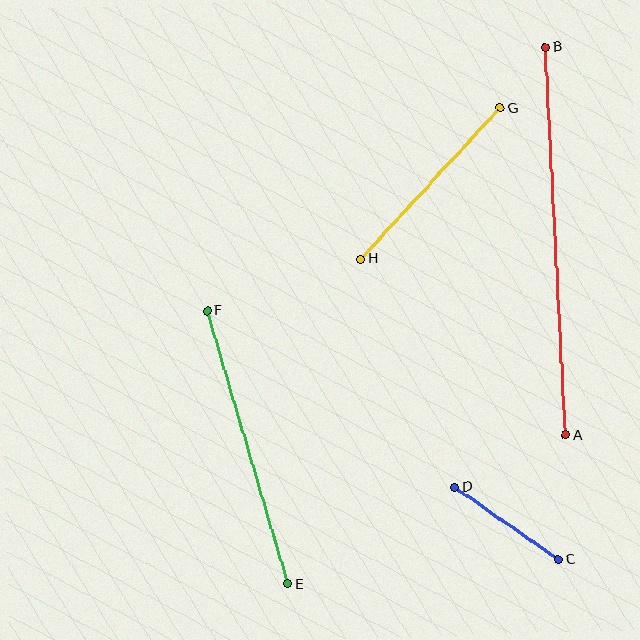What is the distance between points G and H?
The distance is approximately 206 pixels.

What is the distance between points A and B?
The distance is approximately 388 pixels.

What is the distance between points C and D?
The distance is approximately 126 pixels.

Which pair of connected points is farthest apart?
Points A and B are farthest apart.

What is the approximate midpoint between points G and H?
The midpoint is at approximately (431, 183) pixels.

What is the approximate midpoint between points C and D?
The midpoint is at approximately (507, 523) pixels.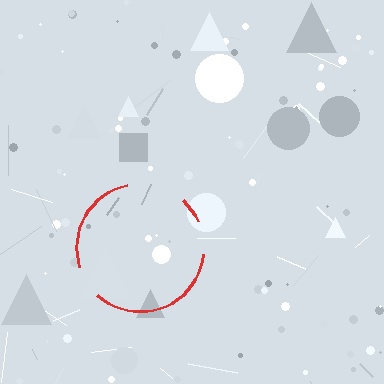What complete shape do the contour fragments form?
The contour fragments form a circle.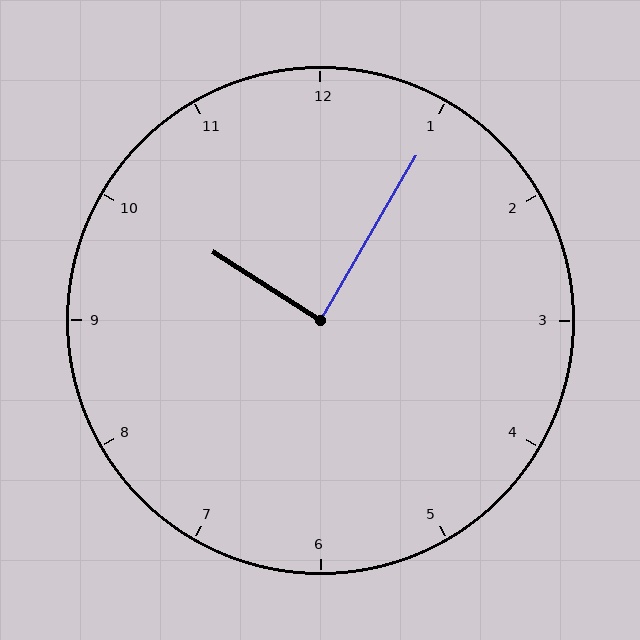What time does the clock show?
10:05.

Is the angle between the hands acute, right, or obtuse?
It is right.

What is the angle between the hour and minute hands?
Approximately 88 degrees.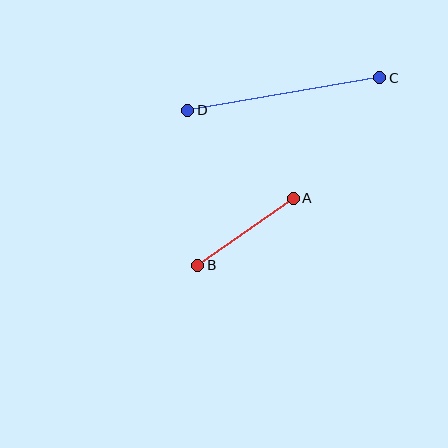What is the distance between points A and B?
The distance is approximately 117 pixels.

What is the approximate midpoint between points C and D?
The midpoint is at approximately (284, 94) pixels.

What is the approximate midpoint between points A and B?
The midpoint is at approximately (245, 232) pixels.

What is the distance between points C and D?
The distance is approximately 194 pixels.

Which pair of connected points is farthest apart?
Points C and D are farthest apart.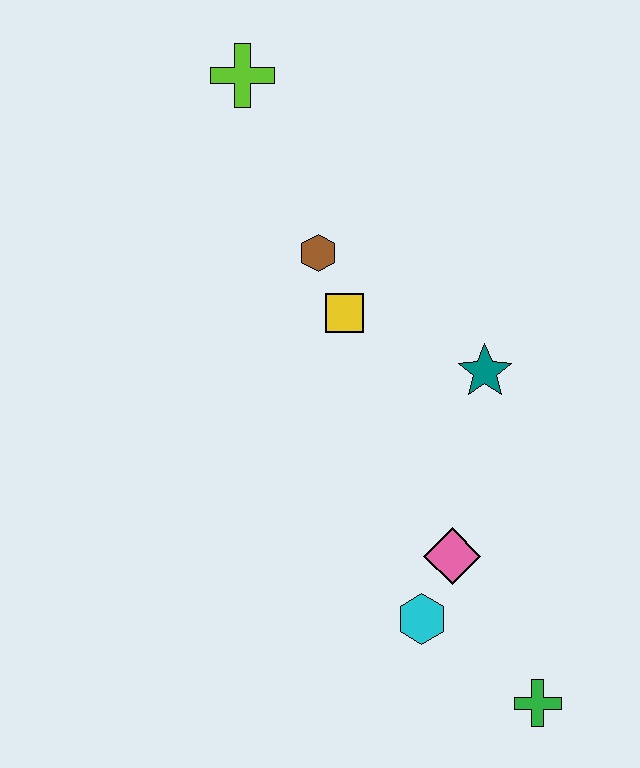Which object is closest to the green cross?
The cyan hexagon is closest to the green cross.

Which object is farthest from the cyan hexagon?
The lime cross is farthest from the cyan hexagon.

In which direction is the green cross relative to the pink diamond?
The green cross is below the pink diamond.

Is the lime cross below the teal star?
No